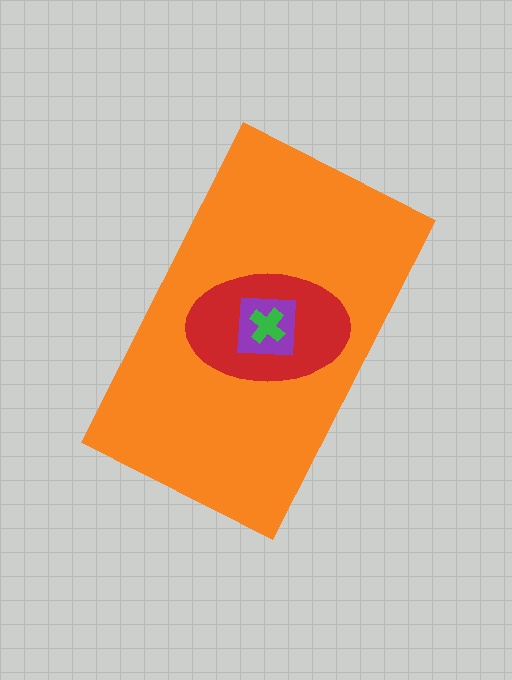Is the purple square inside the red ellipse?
Yes.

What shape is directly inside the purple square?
The green cross.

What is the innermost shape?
The green cross.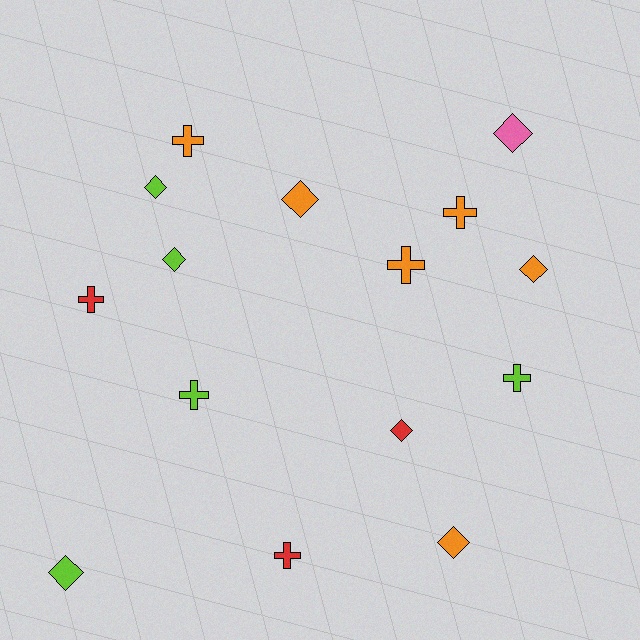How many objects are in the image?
There are 15 objects.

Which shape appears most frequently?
Diamond, with 8 objects.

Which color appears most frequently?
Orange, with 6 objects.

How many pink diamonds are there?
There is 1 pink diamond.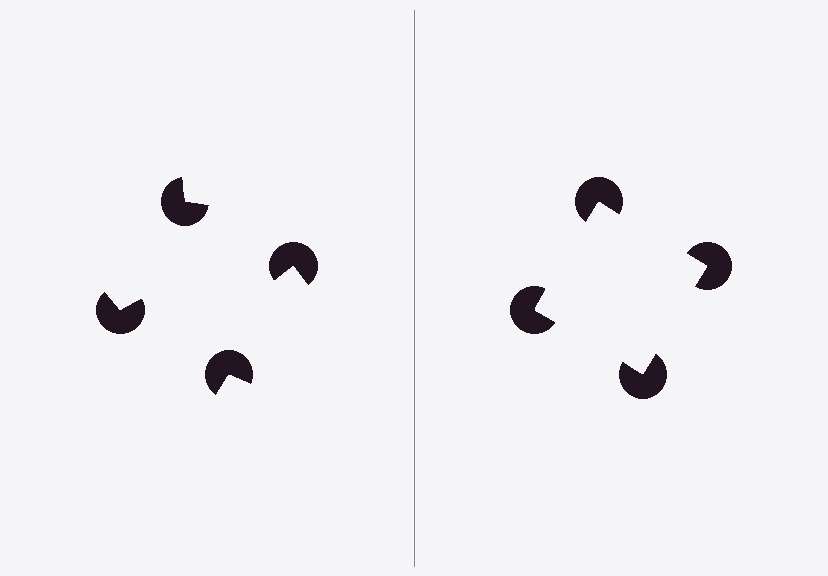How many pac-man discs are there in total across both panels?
8 — 4 on each side.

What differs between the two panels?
The pac-man discs are positioned identically on both sides; only the wedge orientations differ. On the right they align to a square; on the left they are misaligned.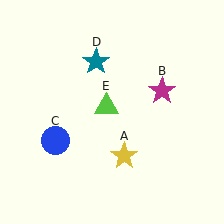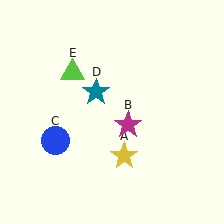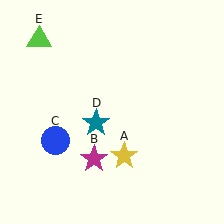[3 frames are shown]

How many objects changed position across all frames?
3 objects changed position: magenta star (object B), teal star (object D), lime triangle (object E).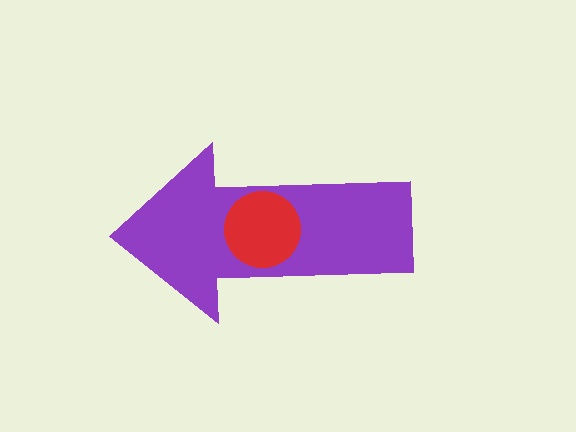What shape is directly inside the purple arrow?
The red circle.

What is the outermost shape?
The purple arrow.